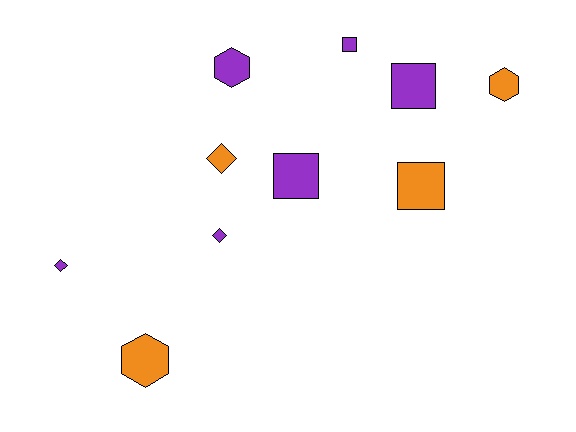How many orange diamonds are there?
There is 1 orange diamond.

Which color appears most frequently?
Purple, with 6 objects.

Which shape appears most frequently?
Square, with 4 objects.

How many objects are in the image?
There are 10 objects.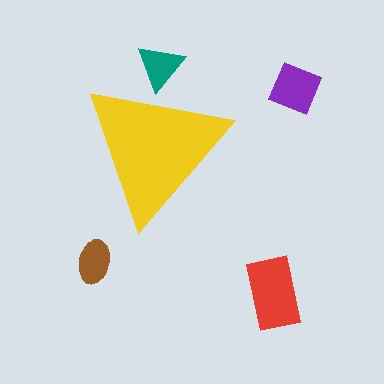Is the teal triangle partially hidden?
Yes, the teal triangle is partially hidden behind the yellow triangle.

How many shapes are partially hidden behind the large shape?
1 shape is partially hidden.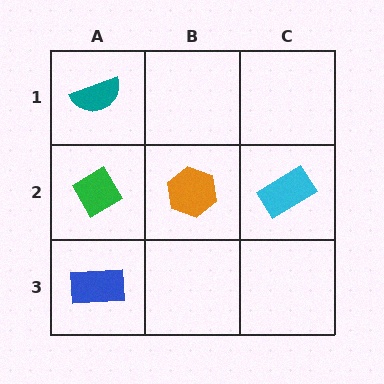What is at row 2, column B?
An orange hexagon.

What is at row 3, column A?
A blue rectangle.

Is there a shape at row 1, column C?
No, that cell is empty.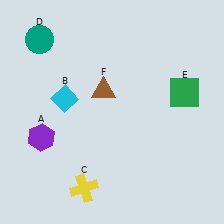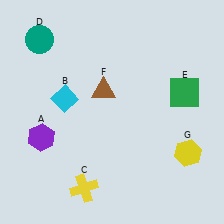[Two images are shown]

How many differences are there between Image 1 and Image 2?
There is 1 difference between the two images.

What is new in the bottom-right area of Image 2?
A yellow hexagon (G) was added in the bottom-right area of Image 2.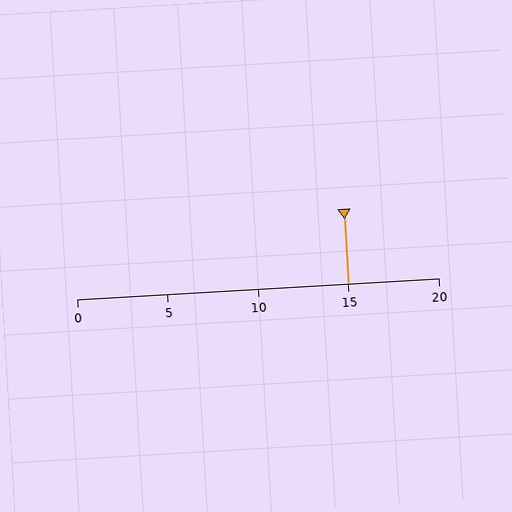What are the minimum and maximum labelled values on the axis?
The axis runs from 0 to 20.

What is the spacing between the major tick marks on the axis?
The major ticks are spaced 5 apart.